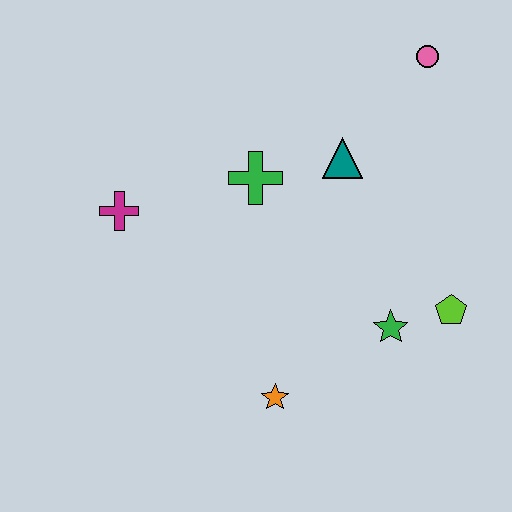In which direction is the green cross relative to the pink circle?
The green cross is to the left of the pink circle.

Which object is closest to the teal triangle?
The green cross is closest to the teal triangle.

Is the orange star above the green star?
No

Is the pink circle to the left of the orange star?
No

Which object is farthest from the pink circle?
The orange star is farthest from the pink circle.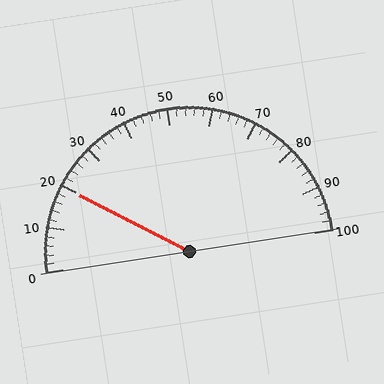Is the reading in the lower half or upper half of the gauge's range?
The reading is in the lower half of the range (0 to 100).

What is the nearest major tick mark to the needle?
The nearest major tick mark is 20.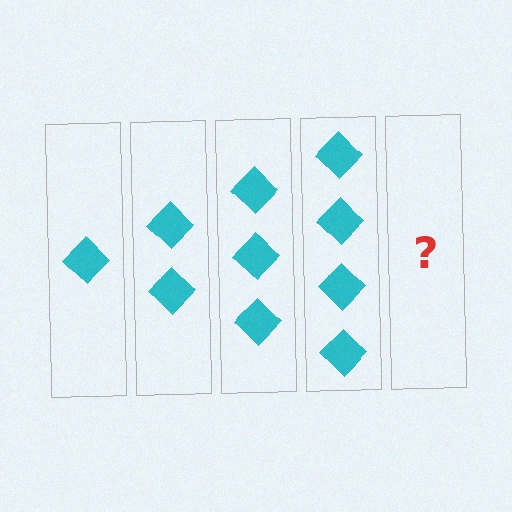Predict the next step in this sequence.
The next step is 5 diamonds.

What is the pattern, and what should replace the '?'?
The pattern is that each step adds one more diamond. The '?' should be 5 diamonds.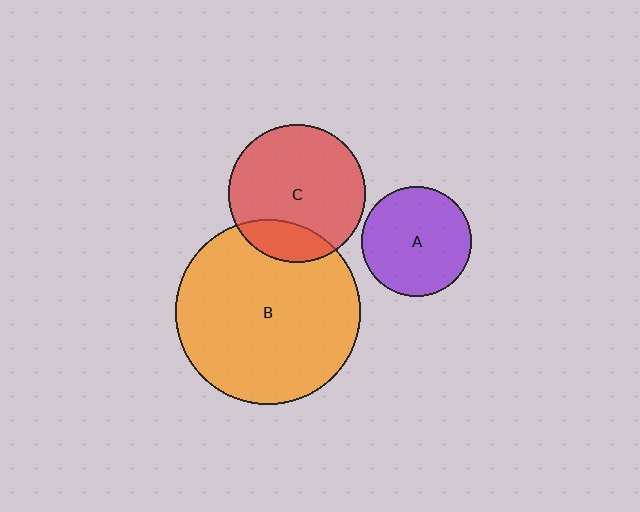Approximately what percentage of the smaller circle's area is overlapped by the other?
Approximately 20%.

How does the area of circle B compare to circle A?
Approximately 2.8 times.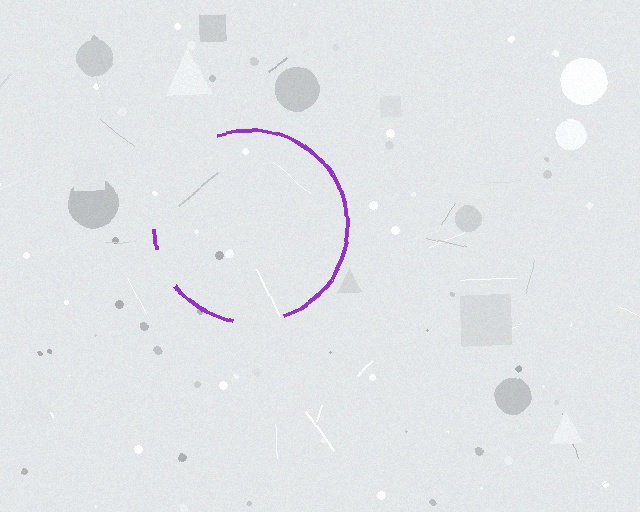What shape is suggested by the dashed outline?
The dashed outline suggests a circle.